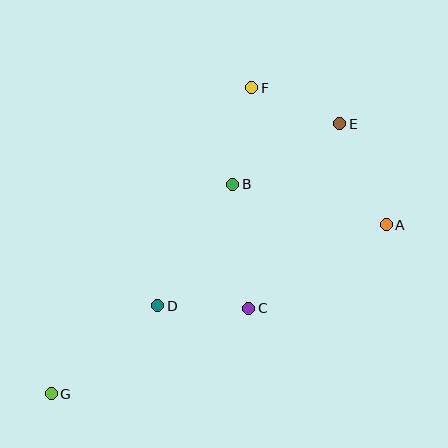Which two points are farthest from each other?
Points E and G are farthest from each other.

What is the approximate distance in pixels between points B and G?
The distance between B and G is approximately 277 pixels.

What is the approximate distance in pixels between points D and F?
The distance between D and F is approximately 237 pixels.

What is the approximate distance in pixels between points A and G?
The distance between A and G is approximately 375 pixels.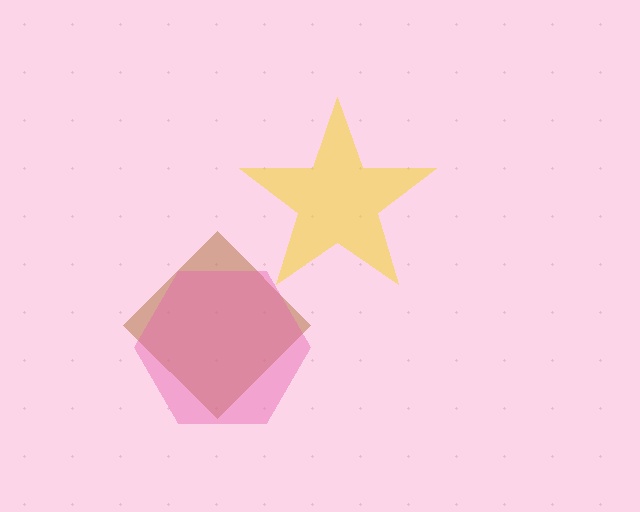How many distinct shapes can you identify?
There are 3 distinct shapes: a yellow star, a brown diamond, a pink hexagon.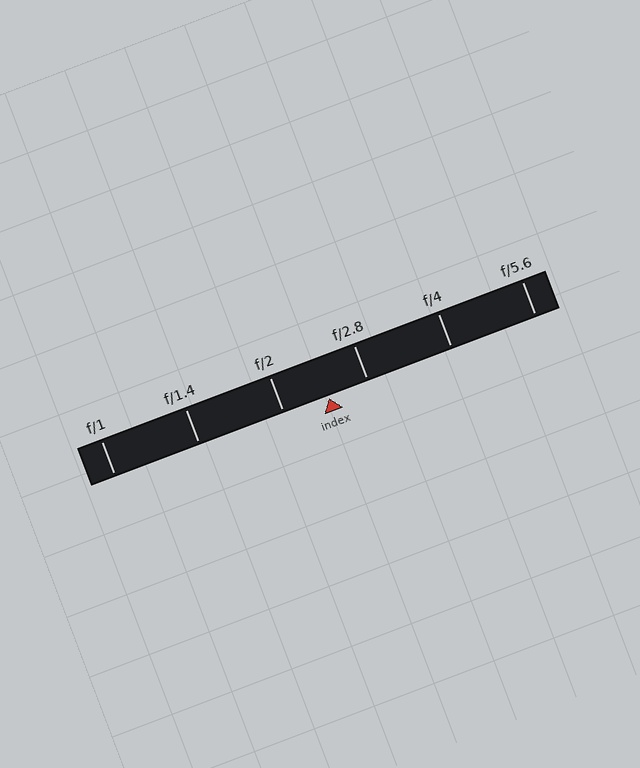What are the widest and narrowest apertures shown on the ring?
The widest aperture shown is f/1 and the narrowest is f/5.6.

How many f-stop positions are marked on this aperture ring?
There are 6 f-stop positions marked.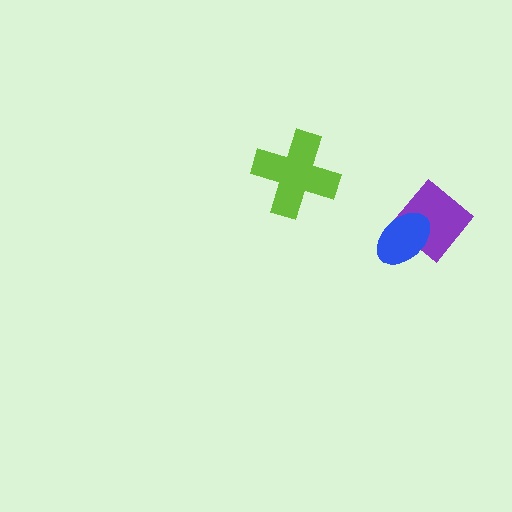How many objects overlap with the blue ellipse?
1 object overlaps with the blue ellipse.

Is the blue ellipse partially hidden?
No, no other shape covers it.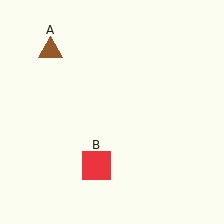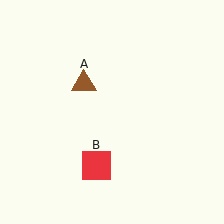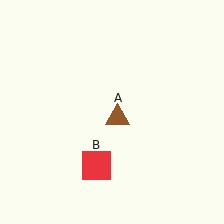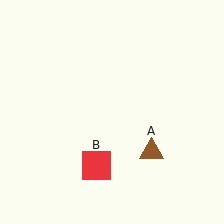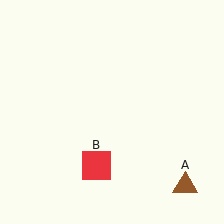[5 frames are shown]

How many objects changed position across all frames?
1 object changed position: brown triangle (object A).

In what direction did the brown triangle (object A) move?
The brown triangle (object A) moved down and to the right.